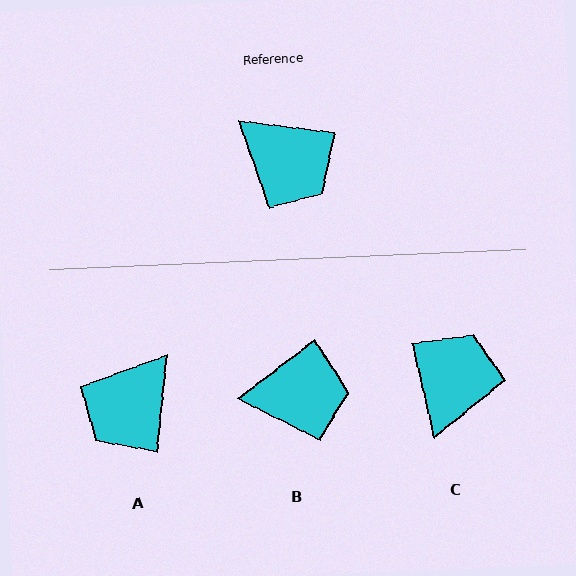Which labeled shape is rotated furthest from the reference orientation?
C, about 110 degrees away.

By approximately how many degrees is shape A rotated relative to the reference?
Approximately 89 degrees clockwise.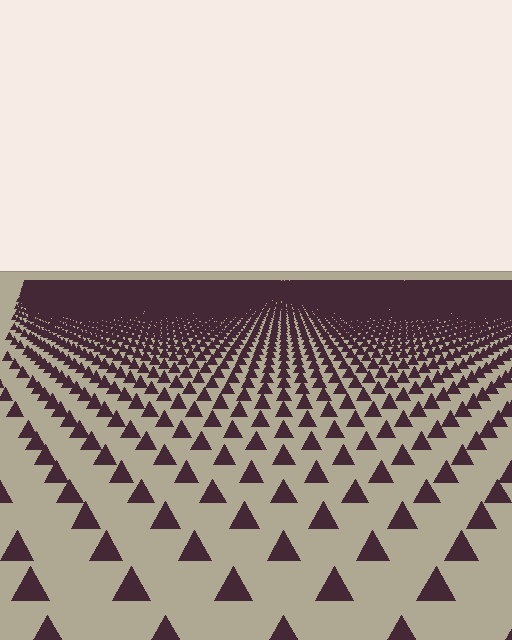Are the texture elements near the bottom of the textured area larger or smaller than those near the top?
Larger. Near the bottom, elements are closer to the viewer and appear at a bigger on-screen size.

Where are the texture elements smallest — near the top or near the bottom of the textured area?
Near the top.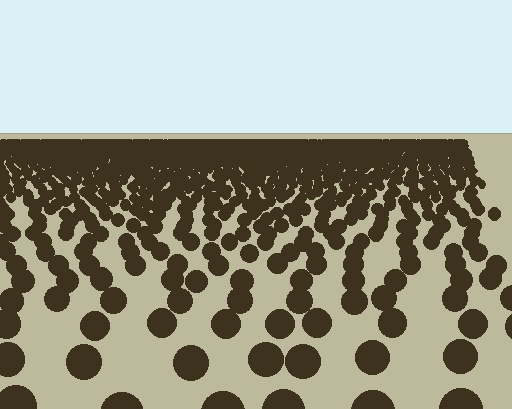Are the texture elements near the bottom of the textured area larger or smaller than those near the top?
Larger. Near the bottom, elements are closer to the viewer and appear at a bigger on-screen size.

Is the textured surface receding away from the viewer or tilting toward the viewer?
The surface is receding away from the viewer. Texture elements get smaller and denser toward the top.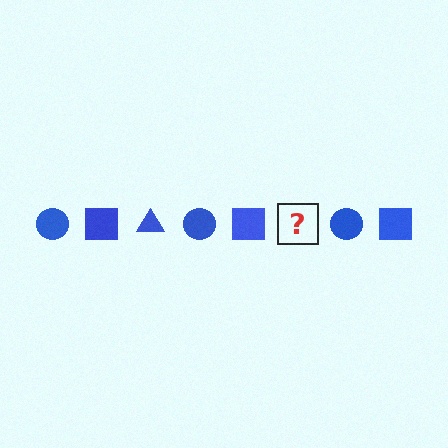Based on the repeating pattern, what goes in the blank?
The blank should be a blue triangle.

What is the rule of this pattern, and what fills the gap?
The rule is that the pattern cycles through circle, square, triangle shapes in blue. The gap should be filled with a blue triangle.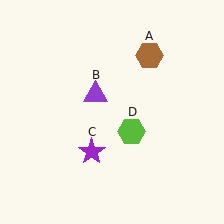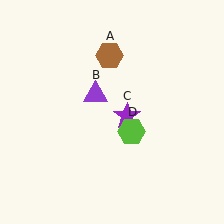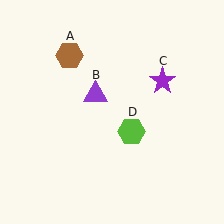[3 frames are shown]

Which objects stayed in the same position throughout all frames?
Purple triangle (object B) and lime hexagon (object D) remained stationary.